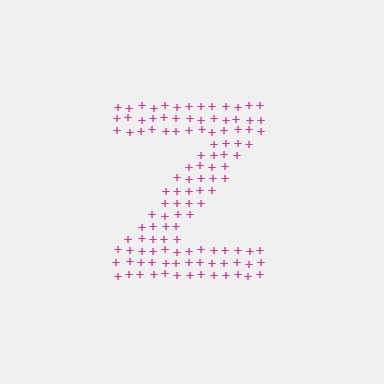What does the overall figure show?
The overall figure shows the letter Z.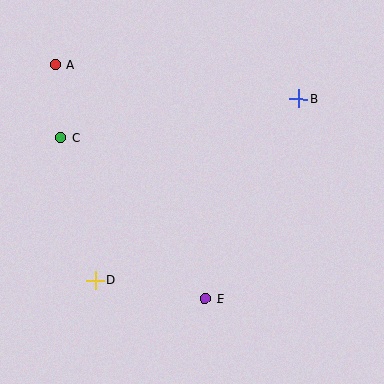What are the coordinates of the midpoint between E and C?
The midpoint between E and C is at (133, 218).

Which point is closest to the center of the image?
Point E at (205, 299) is closest to the center.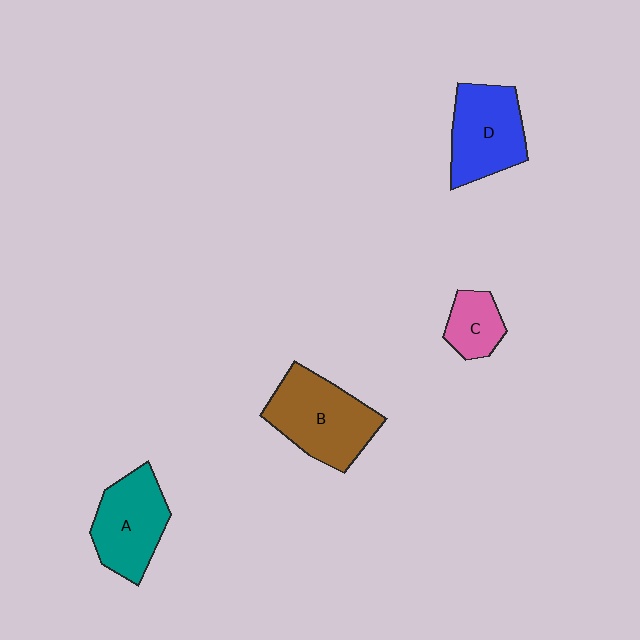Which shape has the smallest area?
Shape C (pink).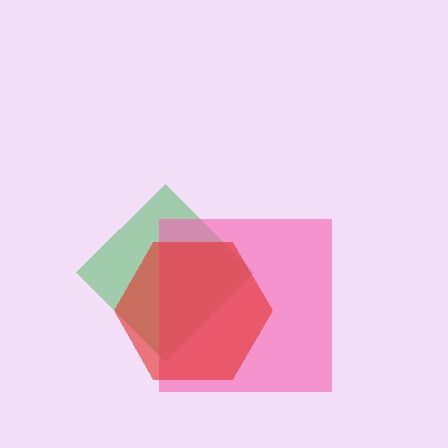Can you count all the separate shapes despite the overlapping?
Yes, there are 3 separate shapes.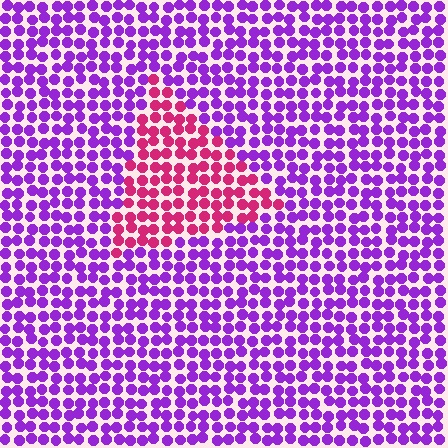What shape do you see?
I see a triangle.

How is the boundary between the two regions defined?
The boundary is defined purely by a slight shift in hue (about 54 degrees). Spacing, size, and orientation are identical on both sides.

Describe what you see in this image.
The image is filled with small purple elements in a uniform arrangement. A triangle-shaped region is visible where the elements are tinted to a slightly different hue, forming a subtle color boundary.